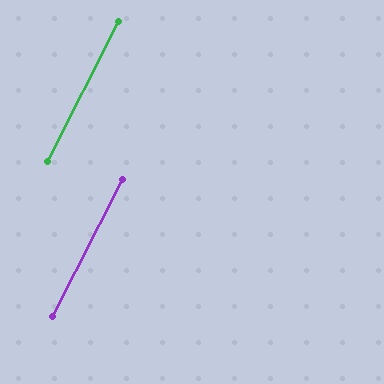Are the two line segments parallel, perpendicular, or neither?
Parallel — their directions differ by only 0.4°.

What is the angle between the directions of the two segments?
Approximately 0 degrees.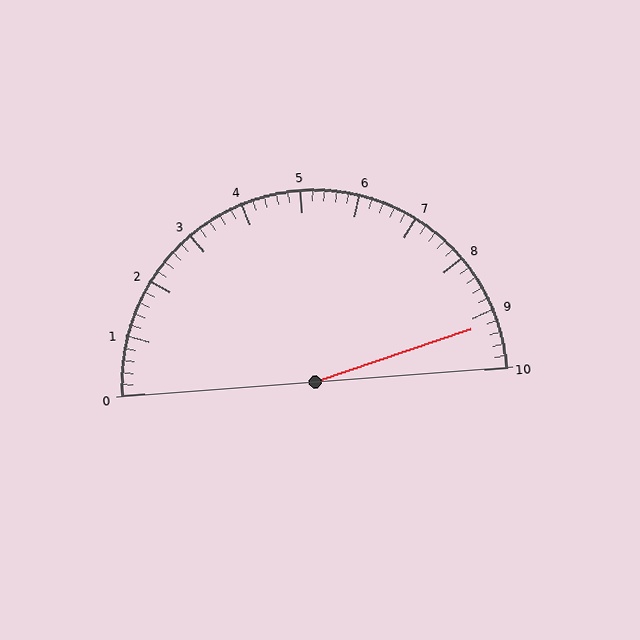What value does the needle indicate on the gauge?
The needle indicates approximately 9.2.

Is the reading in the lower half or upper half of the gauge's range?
The reading is in the upper half of the range (0 to 10).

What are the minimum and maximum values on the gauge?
The gauge ranges from 0 to 10.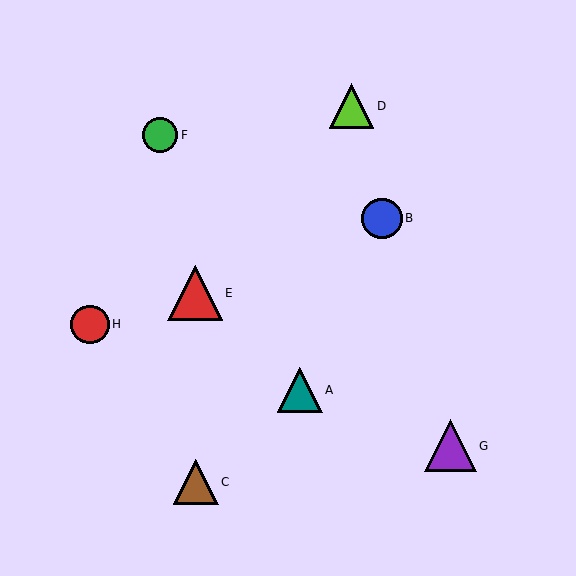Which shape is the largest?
The red triangle (labeled E) is the largest.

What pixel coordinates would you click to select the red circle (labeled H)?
Click at (90, 325) to select the red circle H.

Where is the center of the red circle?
The center of the red circle is at (90, 325).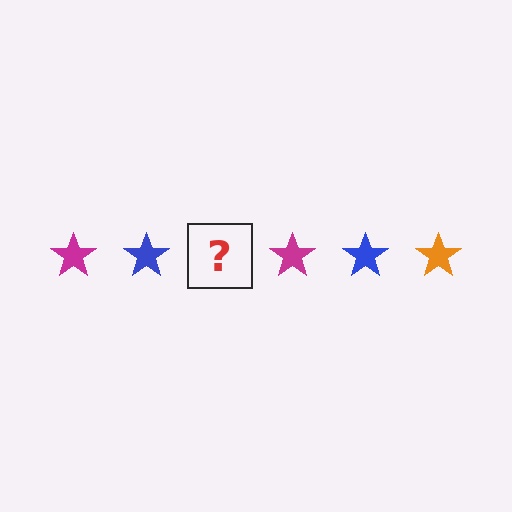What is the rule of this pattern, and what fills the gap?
The rule is that the pattern cycles through magenta, blue, orange stars. The gap should be filled with an orange star.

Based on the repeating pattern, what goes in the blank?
The blank should be an orange star.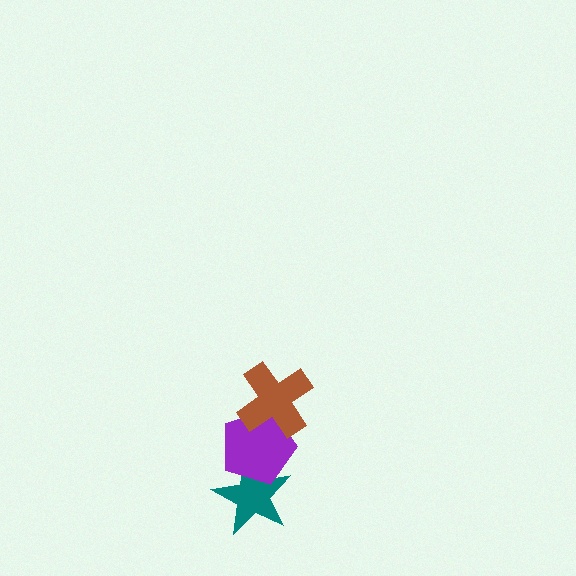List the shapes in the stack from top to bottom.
From top to bottom: the brown cross, the purple pentagon, the teal star.